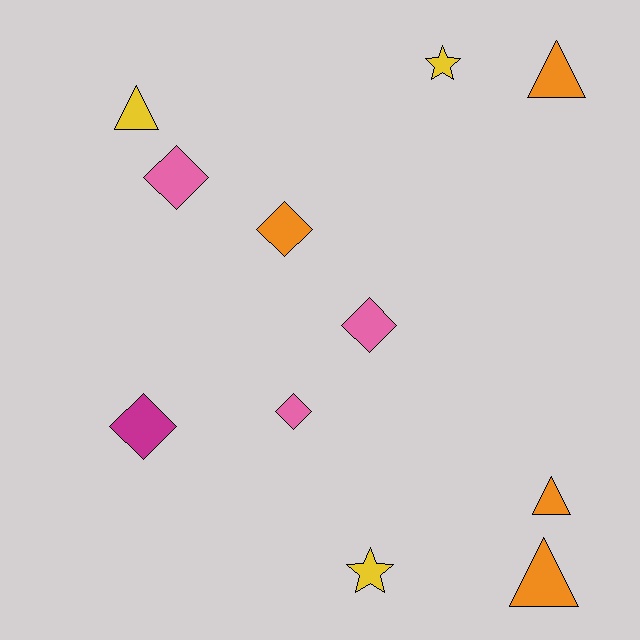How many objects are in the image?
There are 11 objects.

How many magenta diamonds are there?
There is 1 magenta diamond.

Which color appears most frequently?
Orange, with 4 objects.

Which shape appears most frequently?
Diamond, with 5 objects.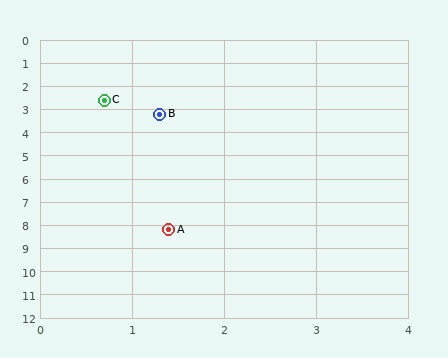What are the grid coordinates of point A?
Point A is at approximately (1.4, 8.2).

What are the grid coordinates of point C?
Point C is at approximately (0.7, 2.6).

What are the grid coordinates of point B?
Point B is at approximately (1.3, 3.2).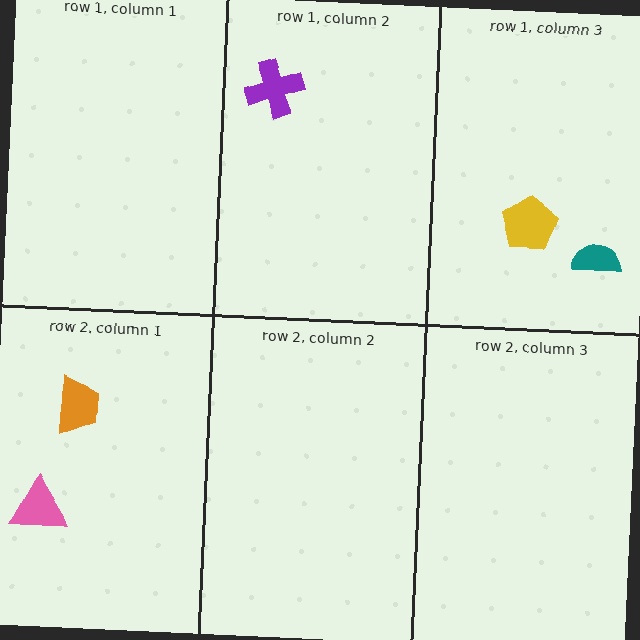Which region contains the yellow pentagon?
The row 1, column 3 region.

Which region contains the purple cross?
The row 1, column 2 region.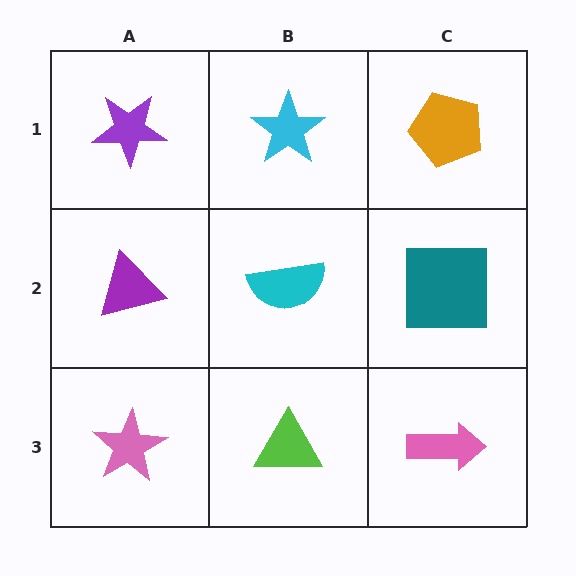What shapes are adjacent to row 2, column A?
A purple star (row 1, column A), a pink star (row 3, column A), a cyan semicircle (row 2, column B).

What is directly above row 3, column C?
A teal square.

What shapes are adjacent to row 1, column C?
A teal square (row 2, column C), a cyan star (row 1, column B).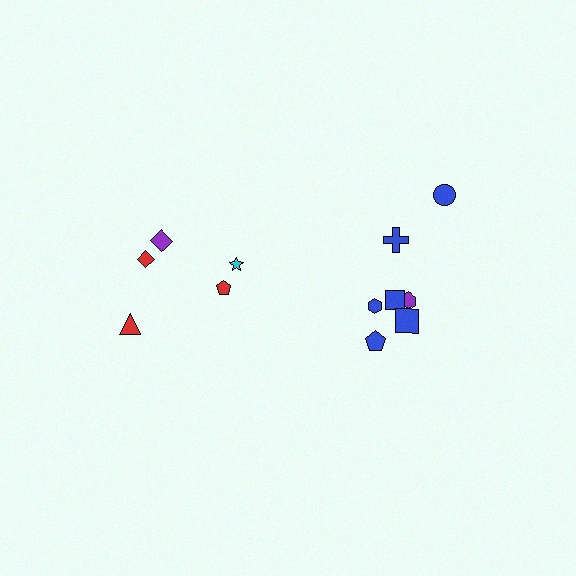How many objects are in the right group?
There are 7 objects.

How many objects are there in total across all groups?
There are 12 objects.